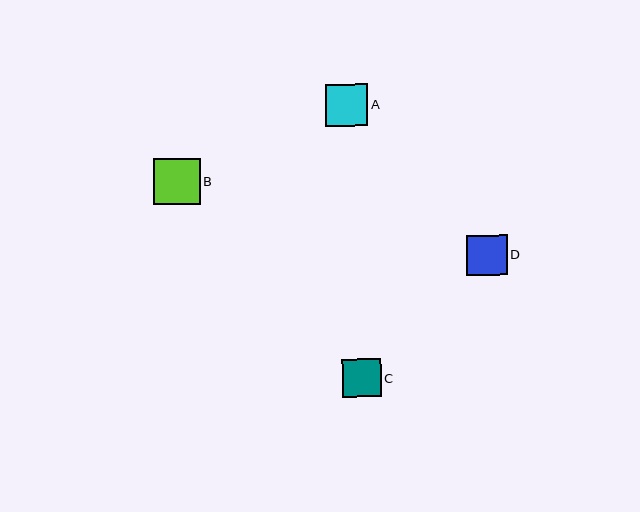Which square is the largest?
Square B is the largest with a size of approximately 47 pixels.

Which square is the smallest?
Square C is the smallest with a size of approximately 38 pixels.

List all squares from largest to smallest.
From largest to smallest: B, A, D, C.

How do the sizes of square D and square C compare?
Square D and square C are approximately the same size.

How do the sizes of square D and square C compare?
Square D and square C are approximately the same size.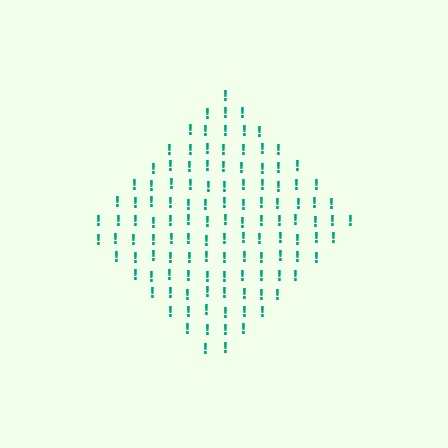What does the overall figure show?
The overall figure shows a diamond.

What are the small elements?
The small elements are exclamation marks.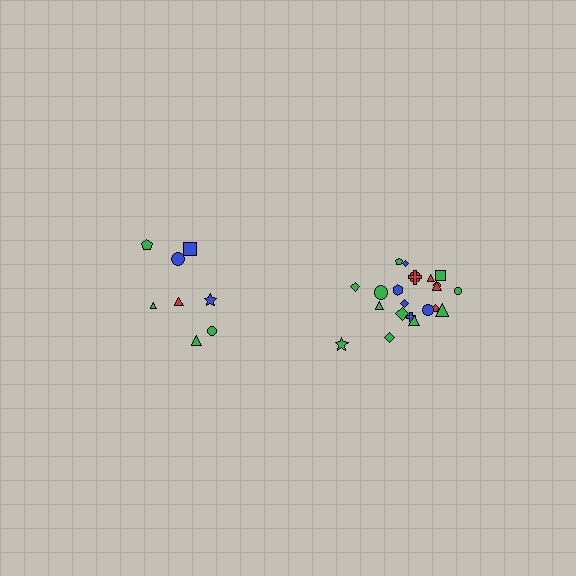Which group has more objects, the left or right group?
The right group.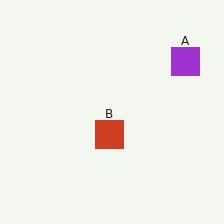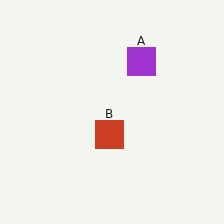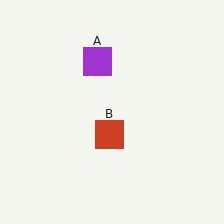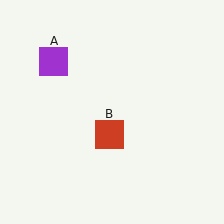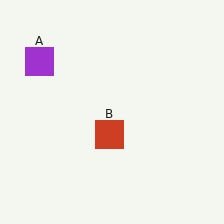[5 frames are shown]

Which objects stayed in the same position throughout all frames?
Red square (object B) remained stationary.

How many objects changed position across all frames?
1 object changed position: purple square (object A).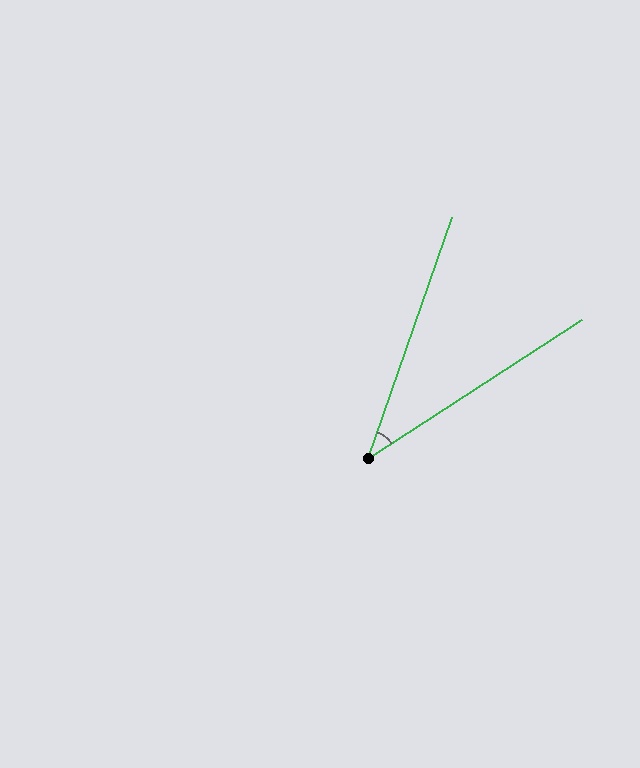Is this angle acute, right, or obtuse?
It is acute.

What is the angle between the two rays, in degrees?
Approximately 38 degrees.